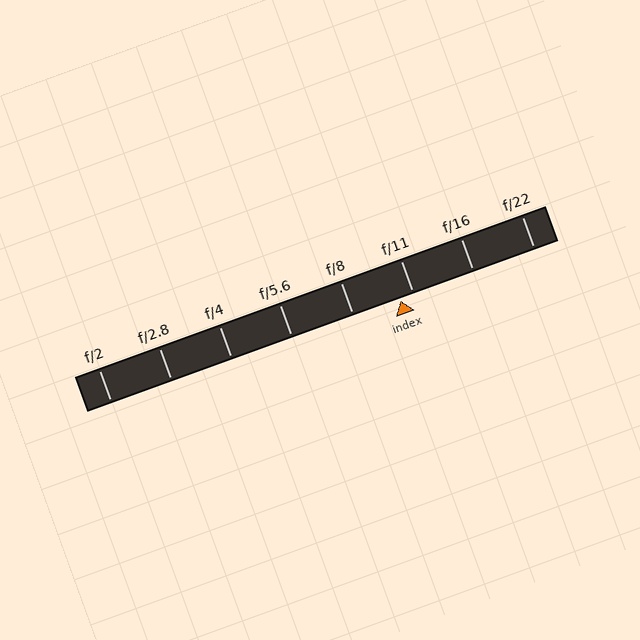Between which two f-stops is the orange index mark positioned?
The index mark is between f/8 and f/11.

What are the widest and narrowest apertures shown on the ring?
The widest aperture shown is f/2 and the narrowest is f/22.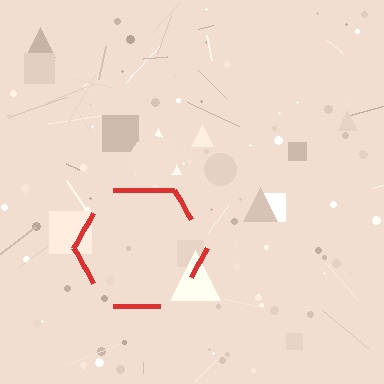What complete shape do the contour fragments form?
The contour fragments form a hexagon.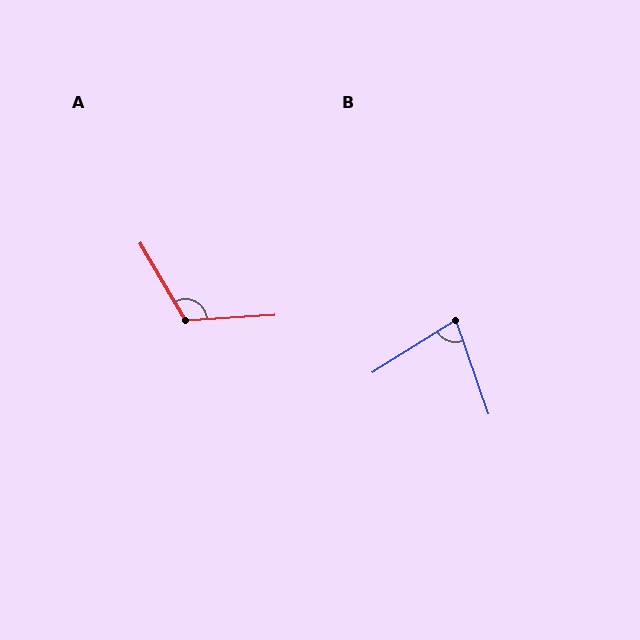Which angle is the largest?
A, at approximately 117 degrees.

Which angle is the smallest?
B, at approximately 77 degrees.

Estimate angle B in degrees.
Approximately 77 degrees.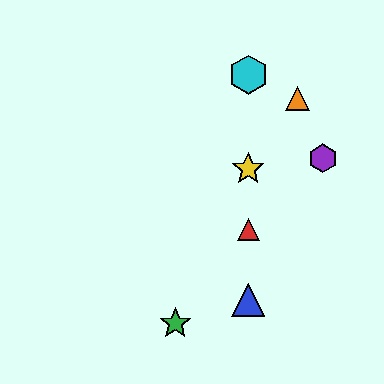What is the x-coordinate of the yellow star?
The yellow star is at x≈248.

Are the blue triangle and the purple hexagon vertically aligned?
No, the blue triangle is at x≈248 and the purple hexagon is at x≈323.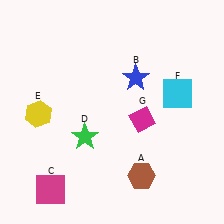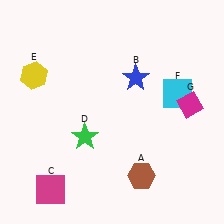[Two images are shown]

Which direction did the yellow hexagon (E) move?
The yellow hexagon (E) moved up.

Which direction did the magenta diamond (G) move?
The magenta diamond (G) moved right.